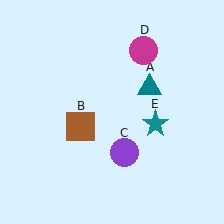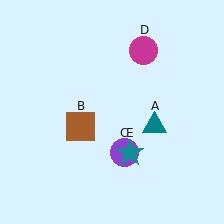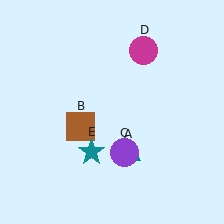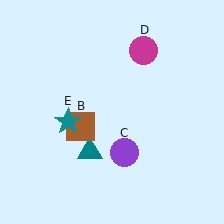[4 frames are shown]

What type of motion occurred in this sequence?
The teal triangle (object A), teal star (object E) rotated clockwise around the center of the scene.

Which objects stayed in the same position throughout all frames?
Brown square (object B) and purple circle (object C) and magenta circle (object D) remained stationary.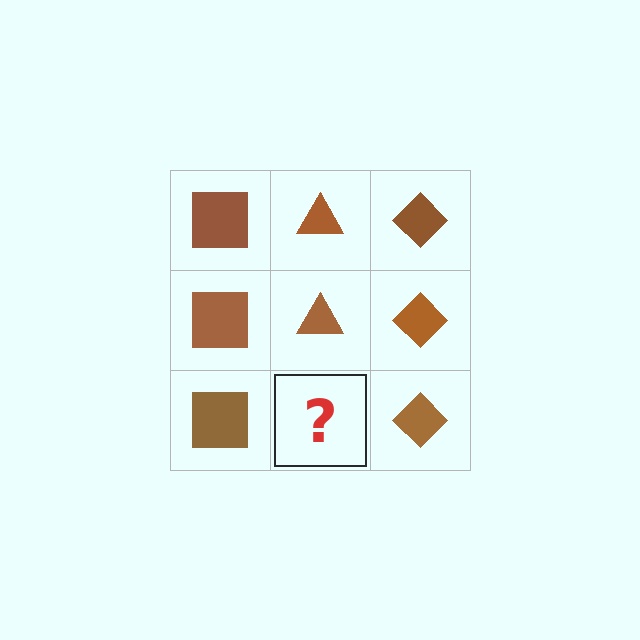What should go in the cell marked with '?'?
The missing cell should contain a brown triangle.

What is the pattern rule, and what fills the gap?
The rule is that each column has a consistent shape. The gap should be filled with a brown triangle.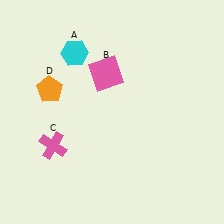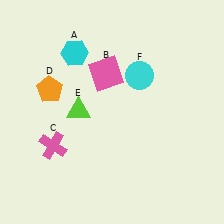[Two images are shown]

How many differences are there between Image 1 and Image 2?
There are 2 differences between the two images.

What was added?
A lime triangle (E), a cyan circle (F) were added in Image 2.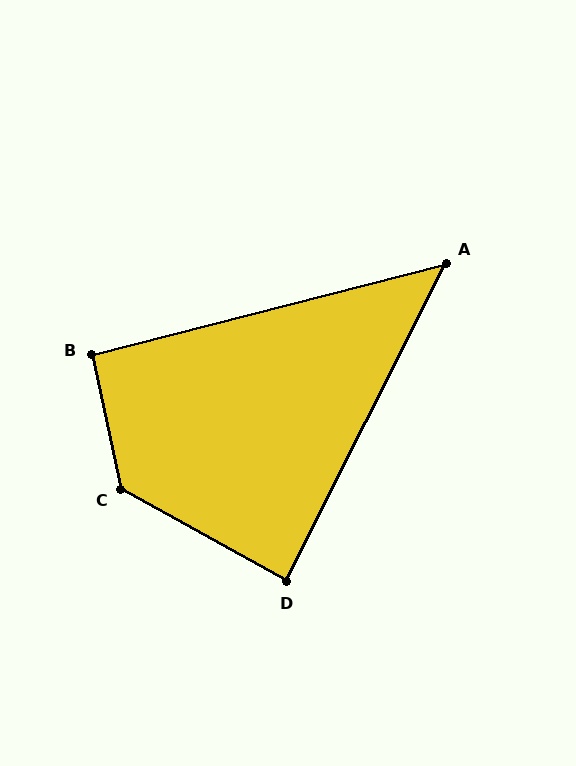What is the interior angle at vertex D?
Approximately 88 degrees (approximately right).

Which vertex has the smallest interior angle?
A, at approximately 49 degrees.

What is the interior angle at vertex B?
Approximately 92 degrees (approximately right).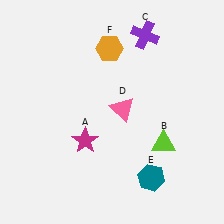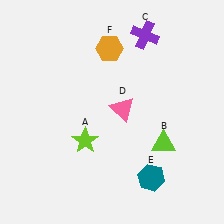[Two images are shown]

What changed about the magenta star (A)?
In Image 1, A is magenta. In Image 2, it changed to lime.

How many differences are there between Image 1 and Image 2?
There is 1 difference between the two images.